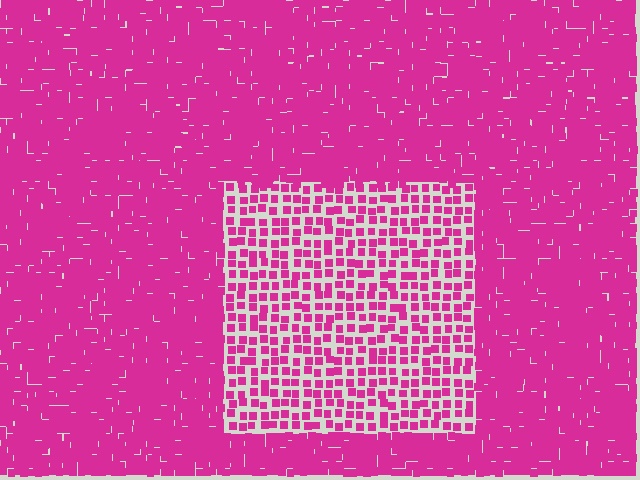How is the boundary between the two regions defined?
The boundary is defined by a change in element density (approximately 2.4x ratio). All elements are the same color, size, and shape.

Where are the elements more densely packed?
The elements are more densely packed outside the rectangle boundary.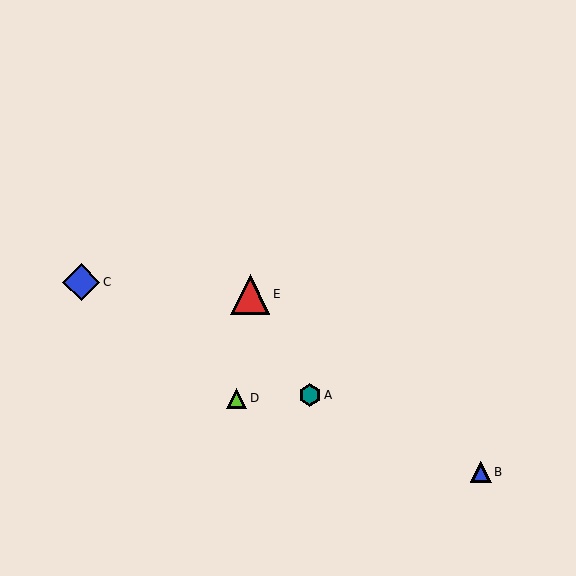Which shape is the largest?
The red triangle (labeled E) is the largest.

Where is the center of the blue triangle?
The center of the blue triangle is at (481, 472).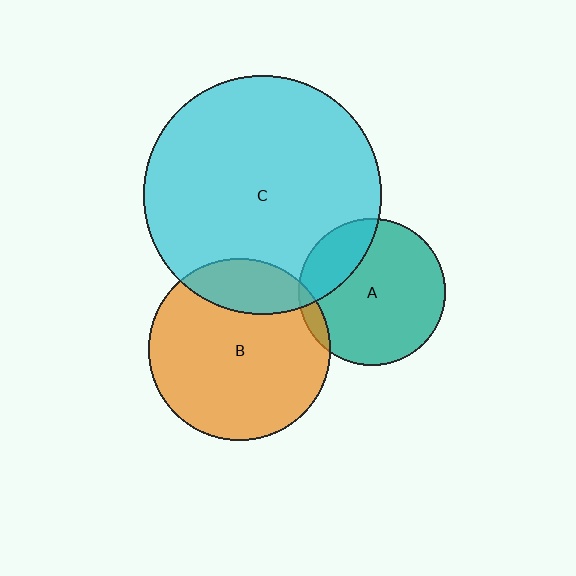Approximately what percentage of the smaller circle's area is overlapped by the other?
Approximately 20%.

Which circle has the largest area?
Circle C (cyan).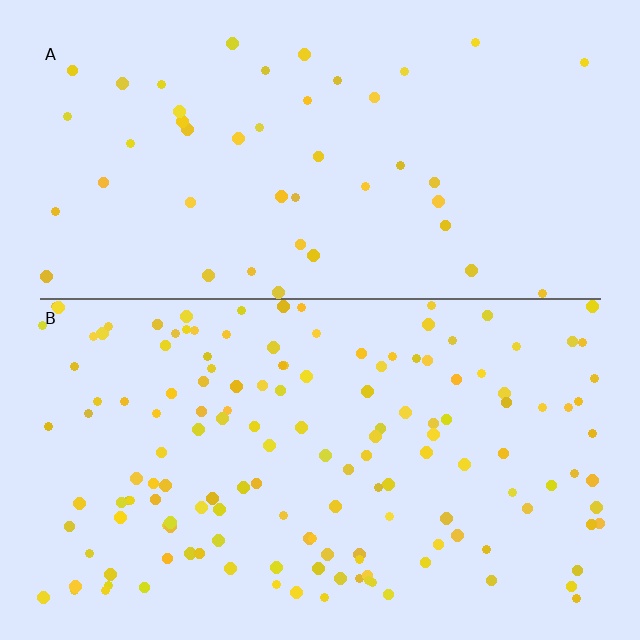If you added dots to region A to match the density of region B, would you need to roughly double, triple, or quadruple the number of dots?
Approximately triple.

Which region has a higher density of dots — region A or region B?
B (the bottom).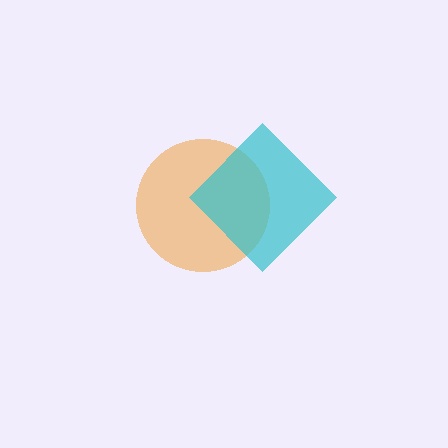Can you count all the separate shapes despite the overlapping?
Yes, there are 2 separate shapes.